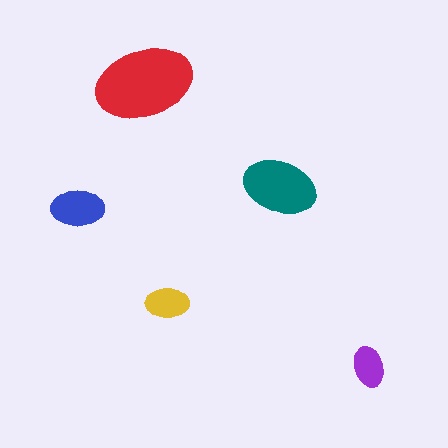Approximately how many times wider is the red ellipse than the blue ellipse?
About 2 times wider.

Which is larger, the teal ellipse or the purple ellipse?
The teal one.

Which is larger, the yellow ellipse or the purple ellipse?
The yellow one.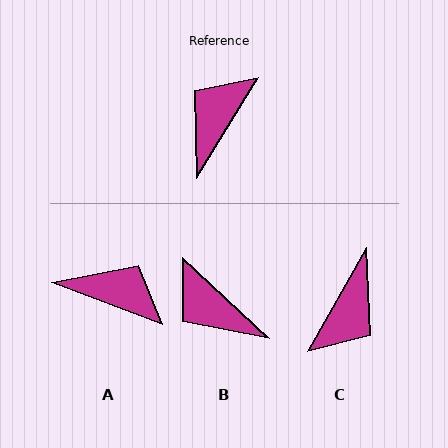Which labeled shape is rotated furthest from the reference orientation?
C, about 178 degrees away.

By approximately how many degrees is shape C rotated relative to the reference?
Approximately 178 degrees clockwise.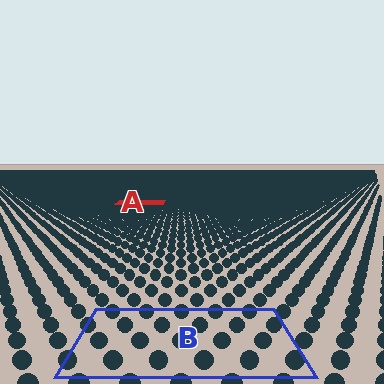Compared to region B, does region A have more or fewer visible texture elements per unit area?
Region A has more texture elements per unit area — they are packed more densely because it is farther away.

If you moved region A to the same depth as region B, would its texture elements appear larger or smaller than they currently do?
They would appear larger. At a closer depth, the same texture elements are projected at a bigger on-screen size.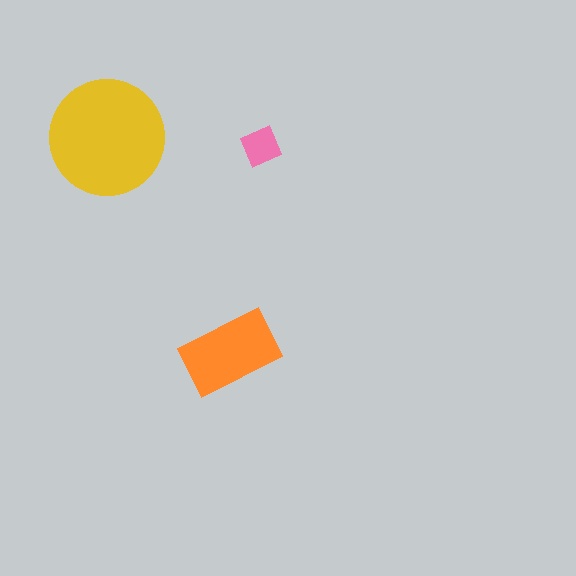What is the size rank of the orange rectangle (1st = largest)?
2nd.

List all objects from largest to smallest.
The yellow circle, the orange rectangle, the pink square.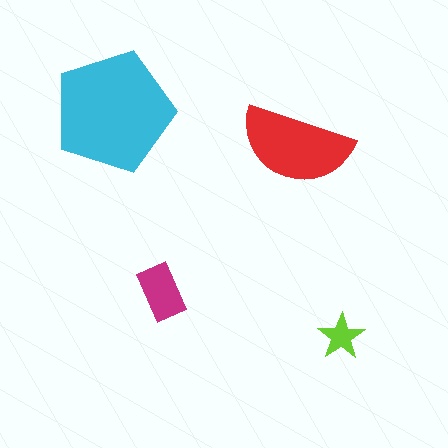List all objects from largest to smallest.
The cyan pentagon, the red semicircle, the magenta rectangle, the lime star.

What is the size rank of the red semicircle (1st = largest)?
2nd.